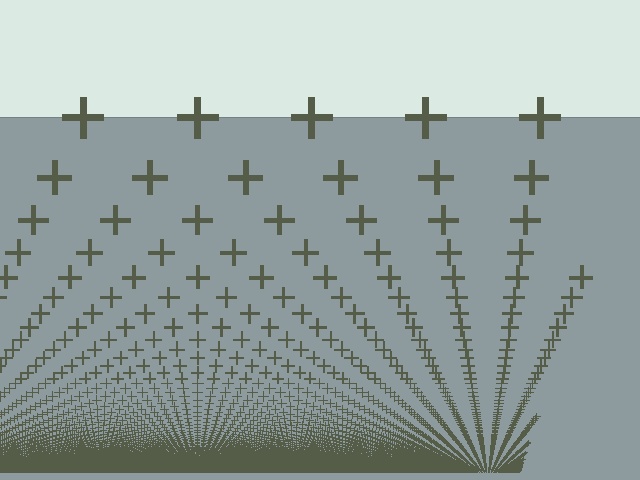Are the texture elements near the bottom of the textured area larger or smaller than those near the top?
Smaller. The gradient is inverted — elements near the bottom are smaller and denser.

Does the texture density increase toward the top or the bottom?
Density increases toward the bottom.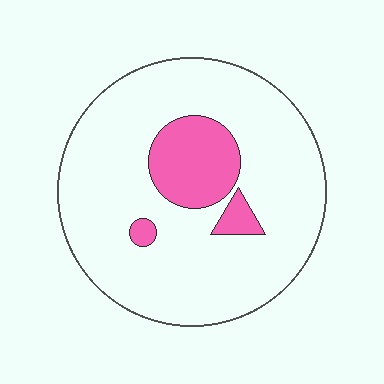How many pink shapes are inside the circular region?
3.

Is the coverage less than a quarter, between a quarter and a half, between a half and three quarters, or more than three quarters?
Less than a quarter.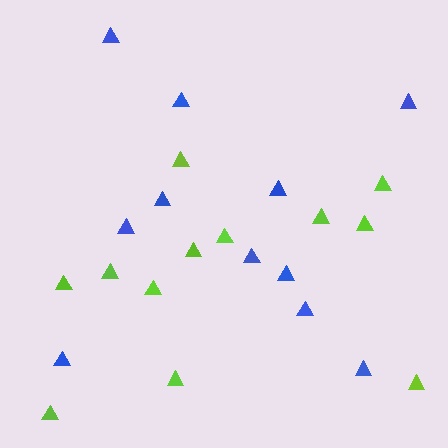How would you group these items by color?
There are 2 groups: one group of blue triangles (11) and one group of lime triangles (12).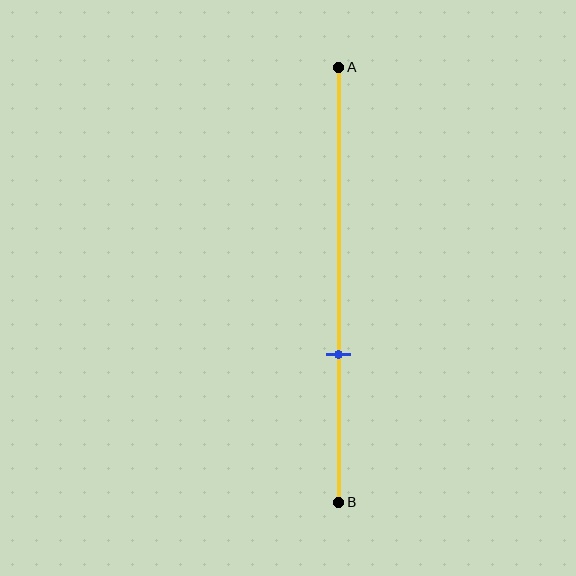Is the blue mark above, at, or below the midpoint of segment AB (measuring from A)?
The blue mark is below the midpoint of segment AB.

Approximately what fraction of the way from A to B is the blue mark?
The blue mark is approximately 65% of the way from A to B.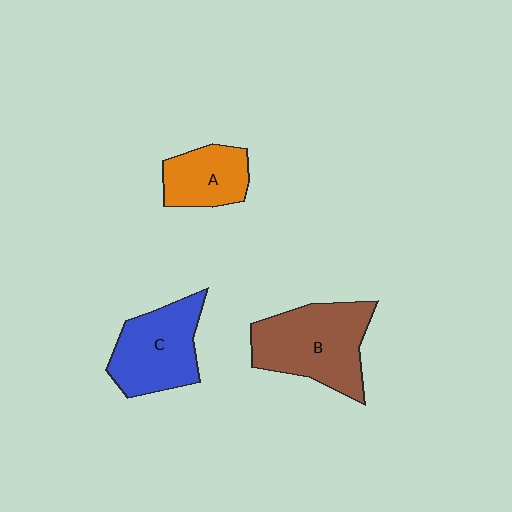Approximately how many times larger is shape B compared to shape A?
Approximately 1.8 times.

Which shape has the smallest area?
Shape A (orange).